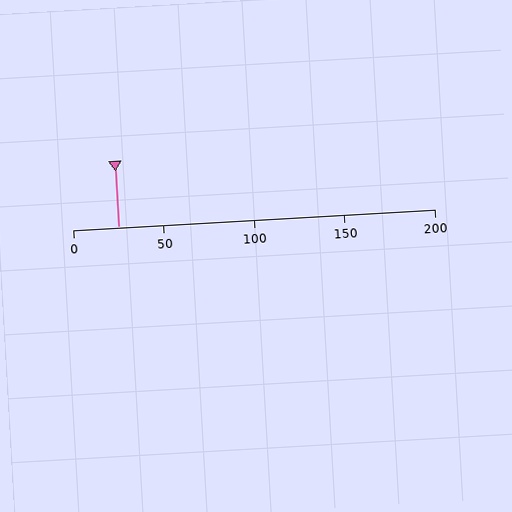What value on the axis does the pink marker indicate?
The marker indicates approximately 25.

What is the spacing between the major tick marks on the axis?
The major ticks are spaced 50 apart.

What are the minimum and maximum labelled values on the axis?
The axis runs from 0 to 200.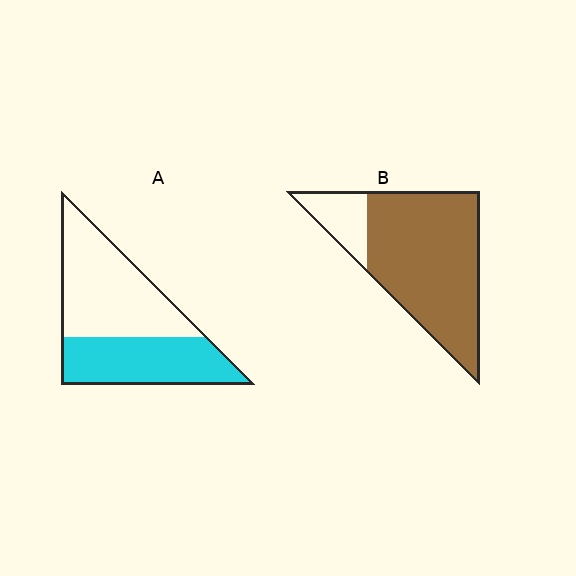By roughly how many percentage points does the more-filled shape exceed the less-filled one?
By roughly 40 percentage points (B over A).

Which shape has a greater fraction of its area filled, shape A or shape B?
Shape B.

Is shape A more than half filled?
No.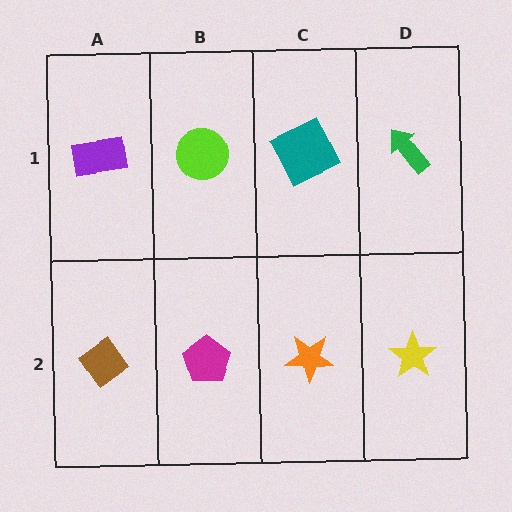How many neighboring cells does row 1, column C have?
3.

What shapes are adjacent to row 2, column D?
A green arrow (row 1, column D), an orange star (row 2, column C).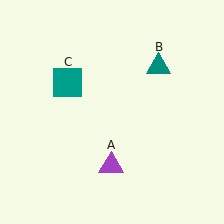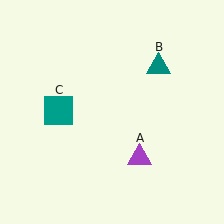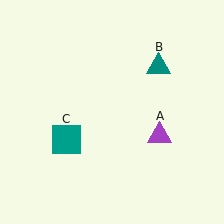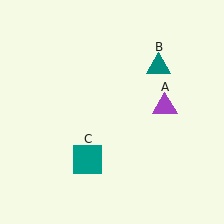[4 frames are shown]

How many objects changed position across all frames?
2 objects changed position: purple triangle (object A), teal square (object C).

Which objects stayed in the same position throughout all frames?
Teal triangle (object B) remained stationary.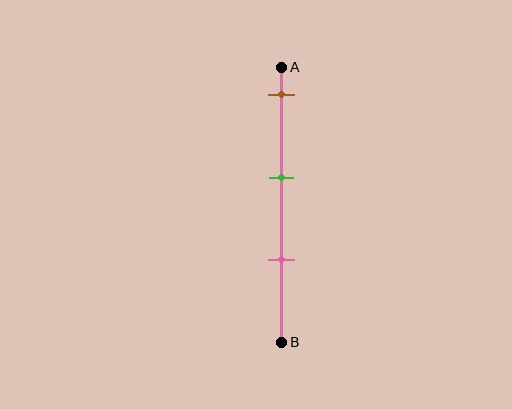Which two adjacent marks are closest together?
The green and pink marks are the closest adjacent pair.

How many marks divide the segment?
There are 3 marks dividing the segment.